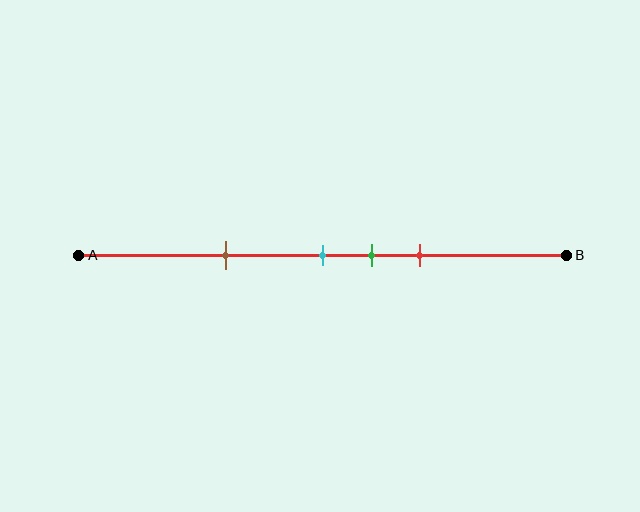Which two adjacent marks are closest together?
The cyan and green marks are the closest adjacent pair.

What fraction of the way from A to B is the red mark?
The red mark is approximately 70% (0.7) of the way from A to B.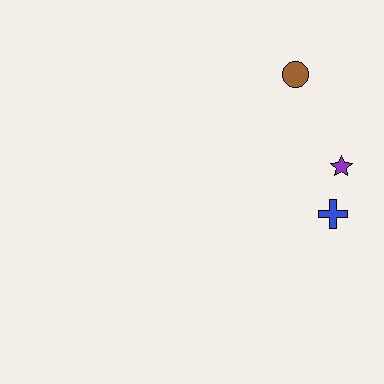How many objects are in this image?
There are 3 objects.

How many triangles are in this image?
There are no triangles.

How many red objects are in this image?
There are no red objects.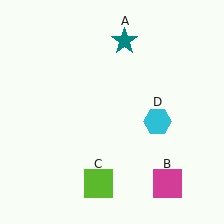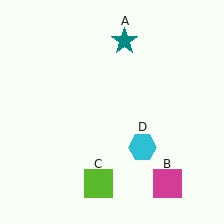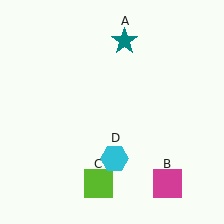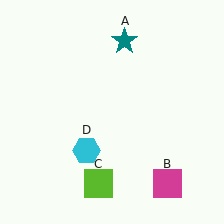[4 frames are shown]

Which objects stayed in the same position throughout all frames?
Teal star (object A) and magenta square (object B) and lime square (object C) remained stationary.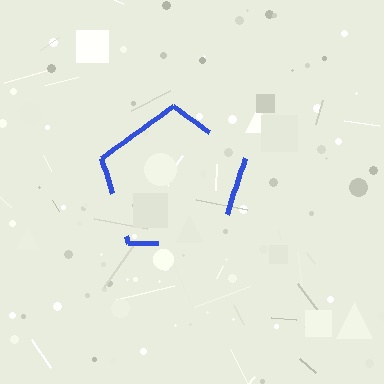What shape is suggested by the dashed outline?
The dashed outline suggests a pentagon.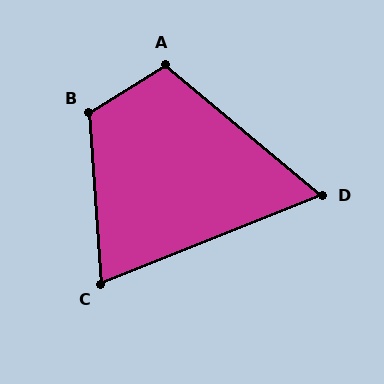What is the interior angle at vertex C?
Approximately 72 degrees (acute).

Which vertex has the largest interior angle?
B, at approximately 118 degrees.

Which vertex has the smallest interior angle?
D, at approximately 62 degrees.